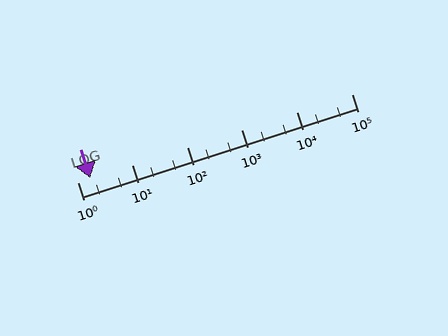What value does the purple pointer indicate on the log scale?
The pointer indicates approximately 1.7.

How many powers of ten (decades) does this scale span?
The scale spans 5 decades, from 1 to 100000.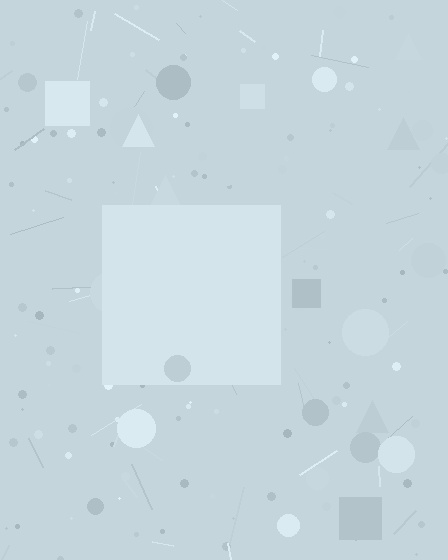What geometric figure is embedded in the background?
A square is embedded in the background.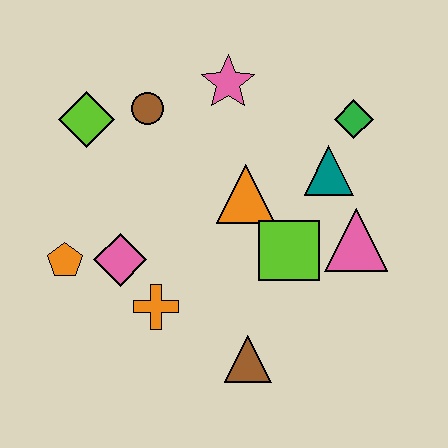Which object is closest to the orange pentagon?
The pink diamond is closest to the orange pentagon.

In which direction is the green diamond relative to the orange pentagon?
The green diamond is to the right of the orange pentagon.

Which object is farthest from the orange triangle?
The orange pentagon is farthest from the orange triangle.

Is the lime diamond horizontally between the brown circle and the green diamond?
No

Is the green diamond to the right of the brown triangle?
Yes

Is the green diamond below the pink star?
Yes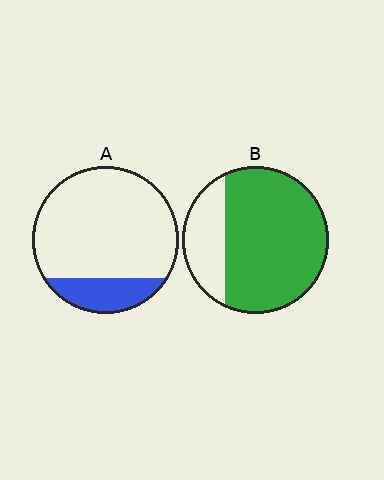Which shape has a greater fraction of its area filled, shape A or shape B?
Shape B.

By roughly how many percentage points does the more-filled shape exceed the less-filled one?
By roughly 55 percentage points (B over A).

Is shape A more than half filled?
No.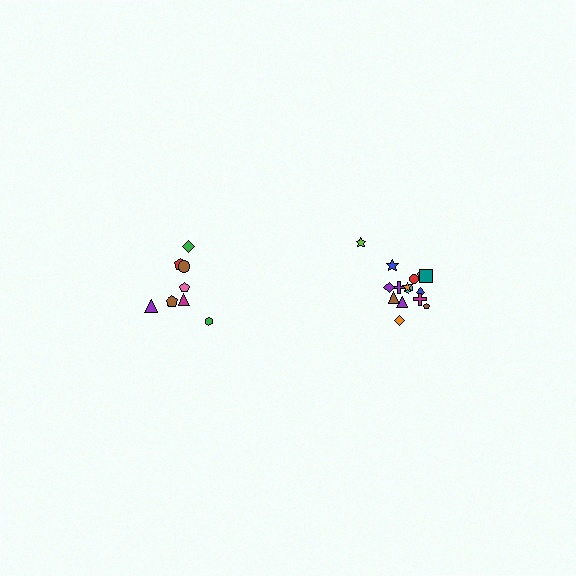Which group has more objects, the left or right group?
The right group.